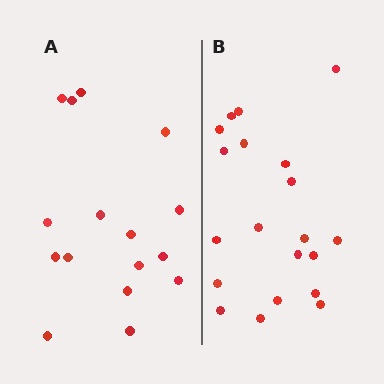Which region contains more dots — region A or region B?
Region B (the right region) has more dots.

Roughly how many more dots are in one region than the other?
Region B has about 4 more dots than region A.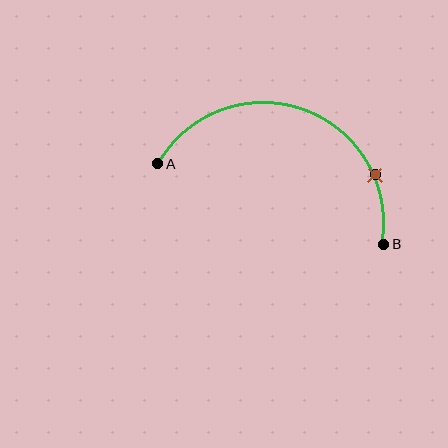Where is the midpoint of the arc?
The arc midpoint is the point on the curve farthest from the straight line joining A and B. It sits above that line.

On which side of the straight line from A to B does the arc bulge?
The arc bulges above the straight line connecting A and B.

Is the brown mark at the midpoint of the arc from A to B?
No. The brown mark lies on the arc but is closer to endpoint B. The arc midpoint would be at the point on the curve equidistant along the arc from both A and B.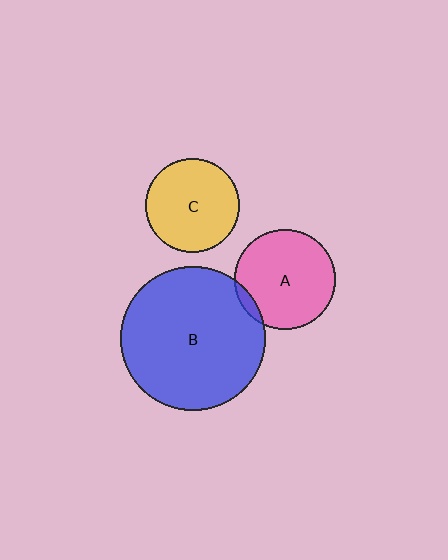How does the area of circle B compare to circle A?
Approximately 2.1 times.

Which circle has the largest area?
Circle B (blue).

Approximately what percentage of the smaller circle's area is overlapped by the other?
Approximately 5%.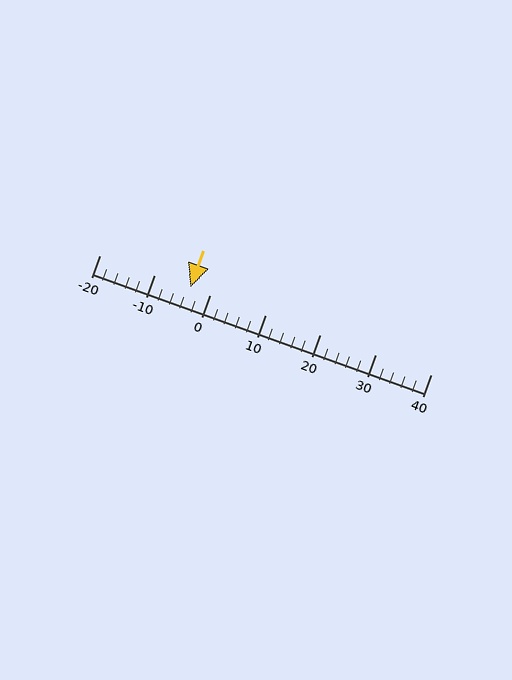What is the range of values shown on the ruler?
The ruler shows values from -20 to 40.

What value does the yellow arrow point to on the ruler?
The yellow arrow points to approximately -4.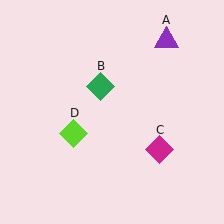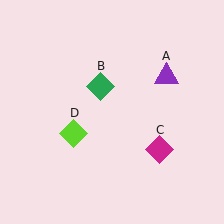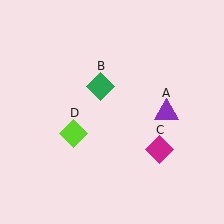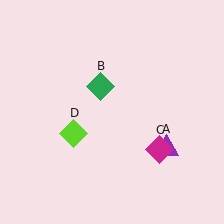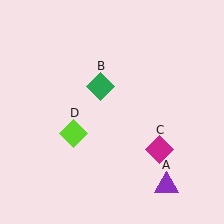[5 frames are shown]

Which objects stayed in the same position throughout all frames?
Green diamond (object B) and magenta diamond (object C) and lime diamond (object D) remained stationary.